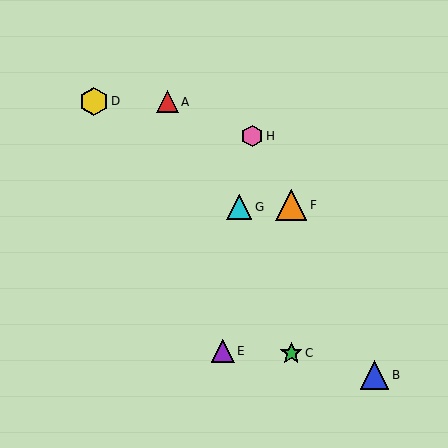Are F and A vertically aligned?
No, F is at x≈291 and A is at x≈167.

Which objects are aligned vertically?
Objects C, F are aligned vertically.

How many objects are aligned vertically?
2 objects (C, F) are aligned vertically.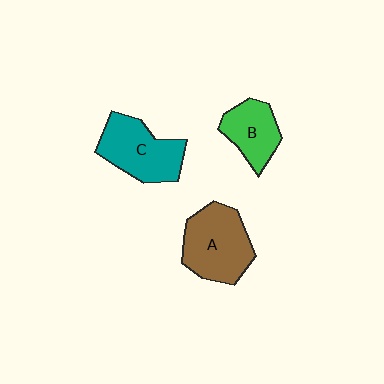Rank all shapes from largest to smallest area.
From largest to smallest: A (brown), C (teal), B (green).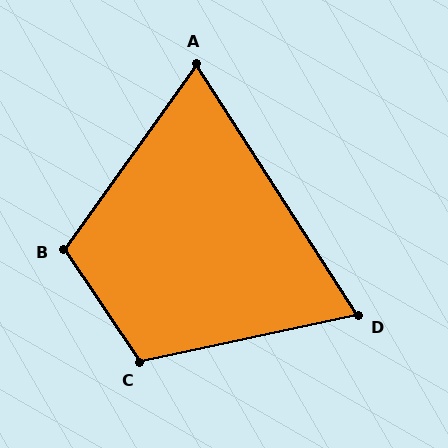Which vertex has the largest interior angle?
C, at approximately 112 degrees.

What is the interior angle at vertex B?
Approximately 111 degrees (obtuse).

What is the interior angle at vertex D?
Approximately 69 degrees (acute).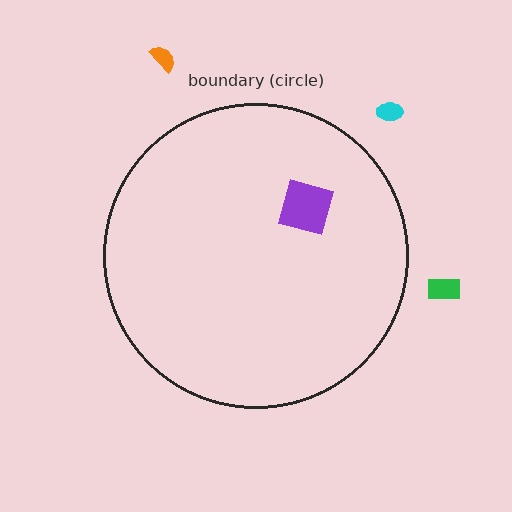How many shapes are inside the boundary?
1 inside, 3 outside.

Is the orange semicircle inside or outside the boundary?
Outside.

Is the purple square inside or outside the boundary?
Inside.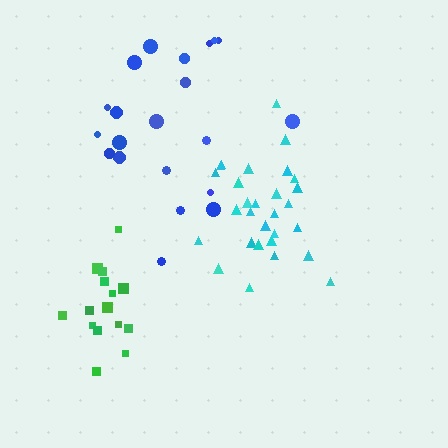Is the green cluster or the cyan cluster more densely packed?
Cyan.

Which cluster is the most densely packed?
Cyan.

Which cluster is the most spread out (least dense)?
Blue.